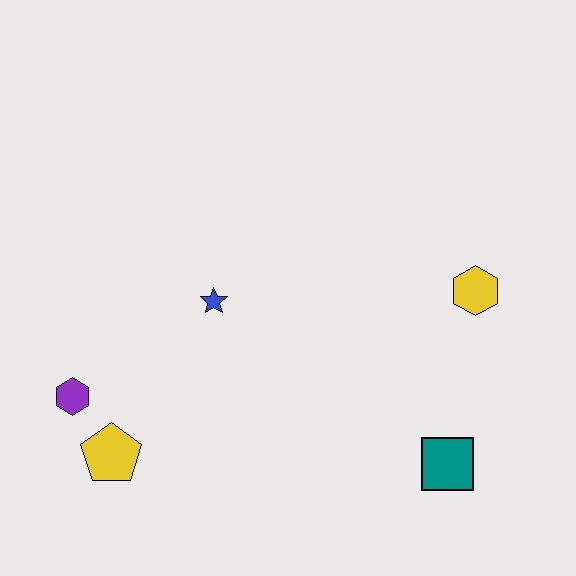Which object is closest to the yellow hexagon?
The teal square is closest to the yellow hexagon.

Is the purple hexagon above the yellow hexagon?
No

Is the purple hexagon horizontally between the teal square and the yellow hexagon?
No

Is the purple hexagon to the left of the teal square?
Yes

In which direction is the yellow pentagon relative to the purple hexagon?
The yellow pentagon is below the purple hexagon.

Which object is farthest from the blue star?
The teal square is farthest from the blue star.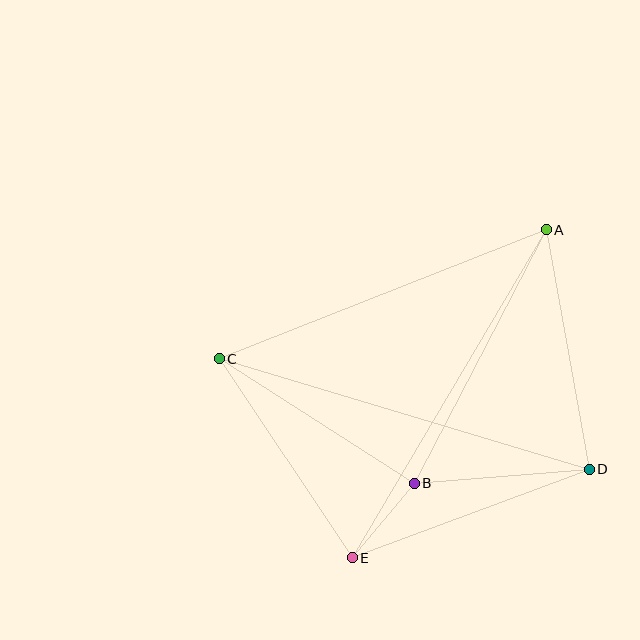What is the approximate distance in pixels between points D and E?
The distance between D and E is approximately 253 pixels.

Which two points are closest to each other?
Points B and E are closest to each other.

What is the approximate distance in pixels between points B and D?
The distance between B and D is approximately 175 pixels.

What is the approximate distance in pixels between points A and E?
The distance between A and E is approximately 381 pixels.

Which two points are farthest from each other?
Points C and D are farthest from each other.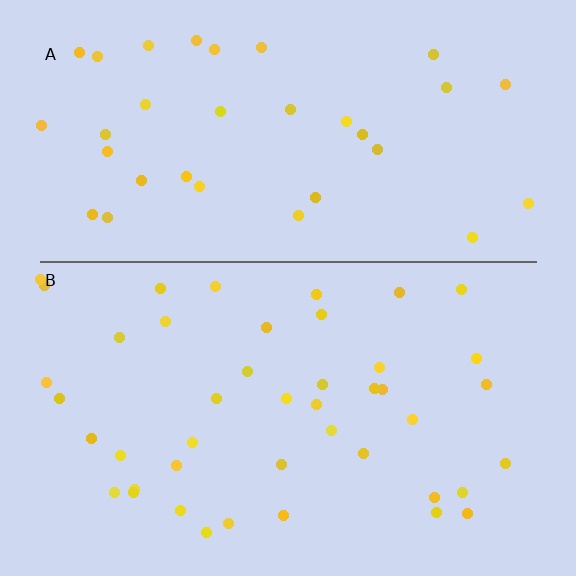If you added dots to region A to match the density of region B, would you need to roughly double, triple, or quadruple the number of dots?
Approximately double.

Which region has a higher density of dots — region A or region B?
B (the bottom).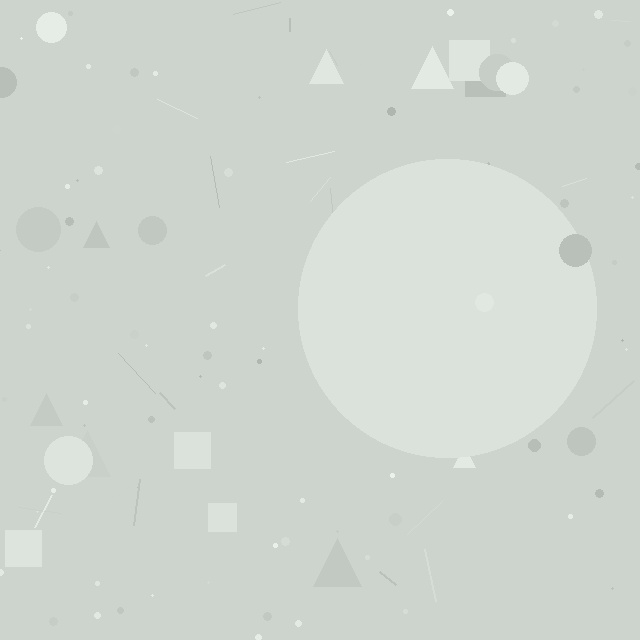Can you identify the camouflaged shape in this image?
The camouflaged shape is a circle.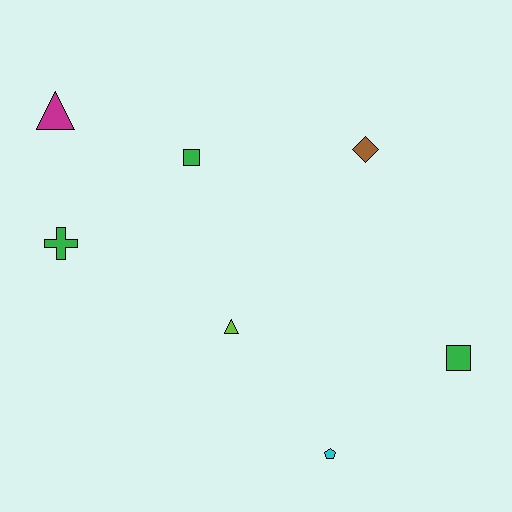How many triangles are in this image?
There are 2 triangles.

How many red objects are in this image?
There are no red objects.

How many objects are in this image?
There are 7 objects.